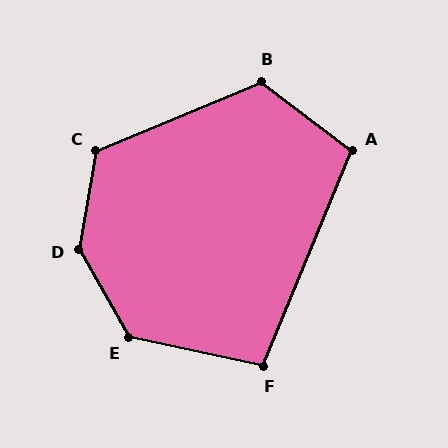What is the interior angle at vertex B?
Approximately 120 degrees (obtuse).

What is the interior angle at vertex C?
Approximately 123 degrees (obtuse).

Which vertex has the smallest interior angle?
F, at approximately 100 degrees.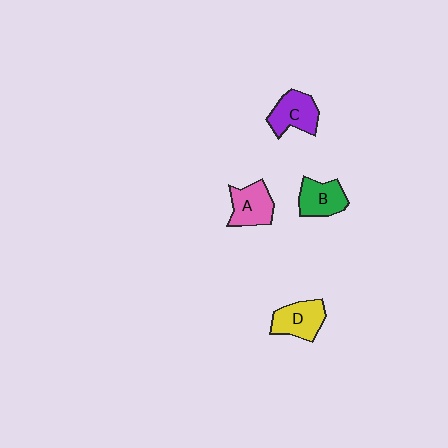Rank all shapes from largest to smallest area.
From largest to smallest: D (yellow), C (purple), A (pink), B (green).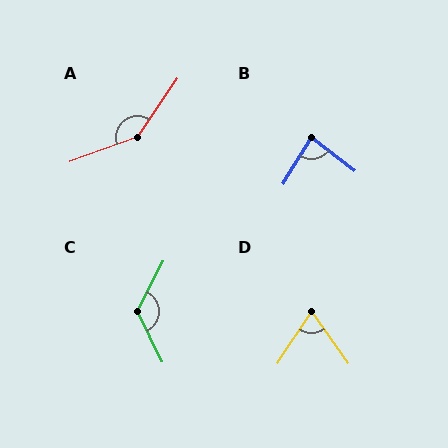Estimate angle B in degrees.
Approximately 84 degrees.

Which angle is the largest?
A, at approximately 144 degrees.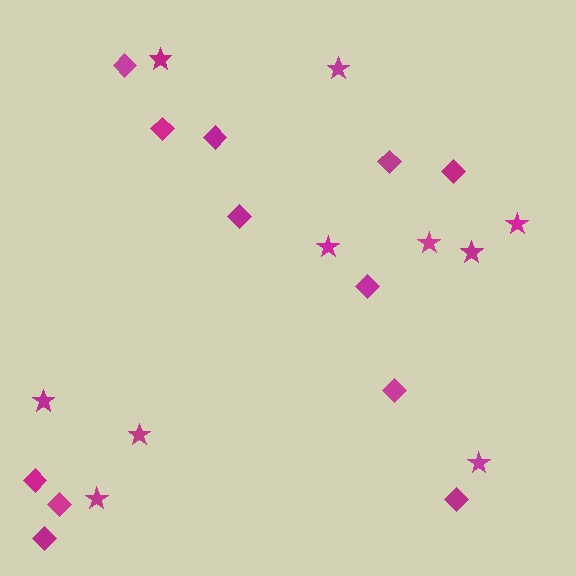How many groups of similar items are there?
There are 2 groups: one group of diamonds (12) and one group of stars (10).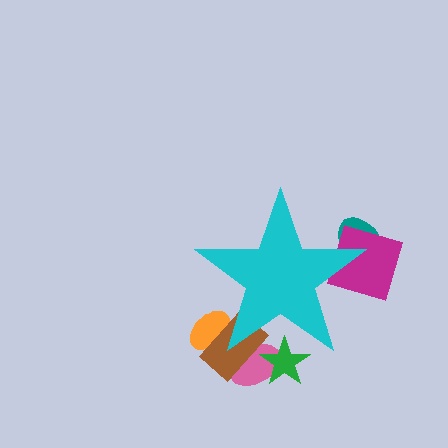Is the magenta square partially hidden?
Yes, the magenta square is partially hidden behind the cyan star.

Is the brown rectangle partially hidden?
Yes, the brown rectangle is partially hidden behind the cyan star.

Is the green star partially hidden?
Yes, the green star is partially hidden behind the cyan star.